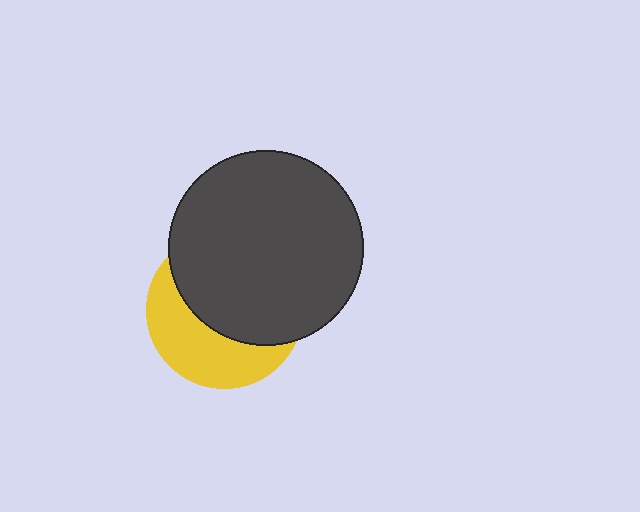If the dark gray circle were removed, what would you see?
You would see the complete yellow circle.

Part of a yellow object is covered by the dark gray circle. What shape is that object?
It is a circle.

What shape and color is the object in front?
The object in front is a dark gray circle.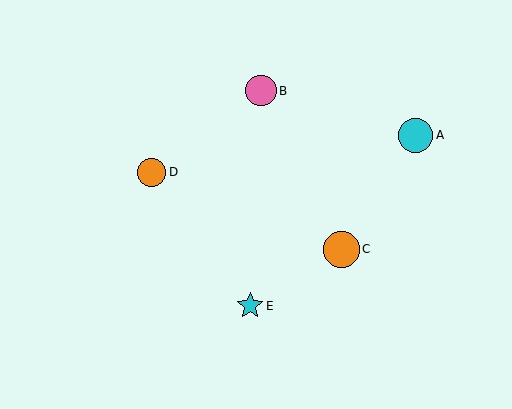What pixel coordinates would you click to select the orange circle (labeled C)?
Click at (341, 249) to select the orange circle C.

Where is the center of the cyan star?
The center of the cyan star is at (250, 306).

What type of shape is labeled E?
Shape E is a cyan star.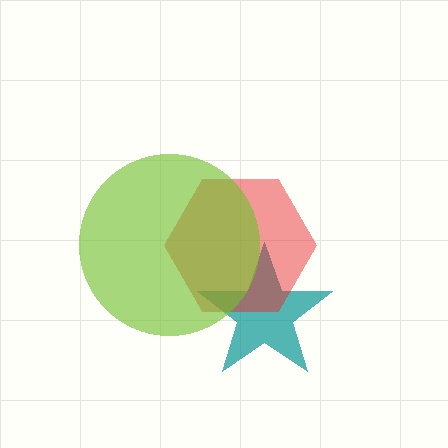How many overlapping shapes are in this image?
There are 3 overlapping shapes in the image.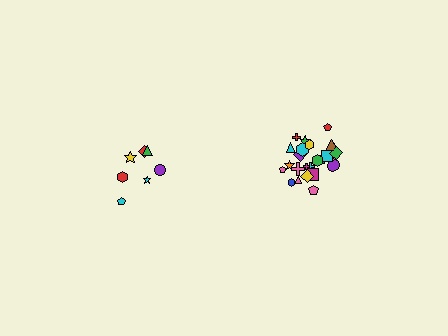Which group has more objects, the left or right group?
The right group.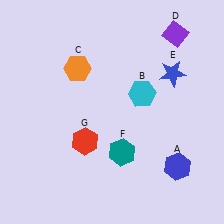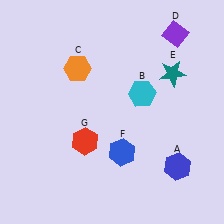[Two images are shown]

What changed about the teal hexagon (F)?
In Image 1, F is teal. In Image 2, it changed to blue.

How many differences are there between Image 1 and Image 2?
There are 2 differences between the two images.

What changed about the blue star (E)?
In Image 1, E is blue. In Image 2, it changed to teal.